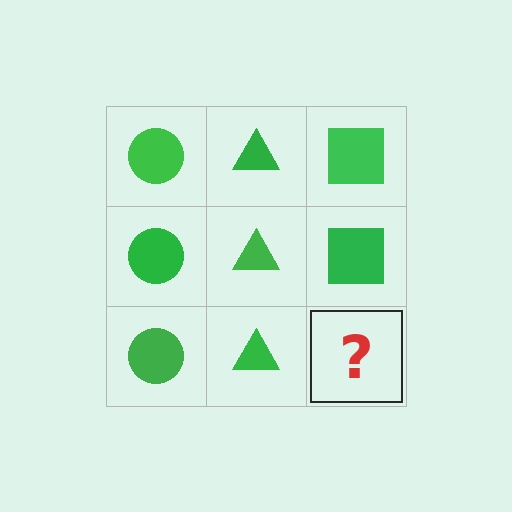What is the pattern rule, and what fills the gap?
The rule is that each column has a consistent shape. The gap should be filled with a green square.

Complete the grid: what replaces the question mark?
The question mark should be replaced with a green square.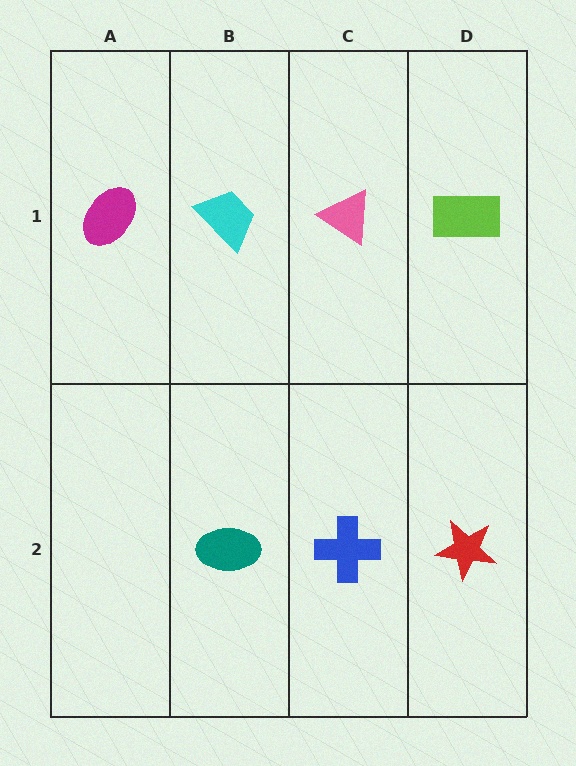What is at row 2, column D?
A red star.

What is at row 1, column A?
A magenta ellipse.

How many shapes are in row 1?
4 shapes.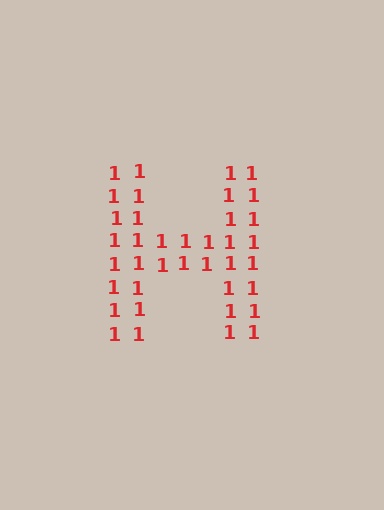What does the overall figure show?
The overall figure shows the letter H.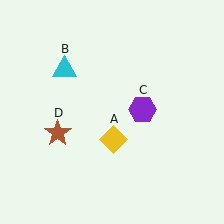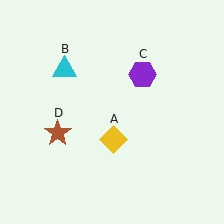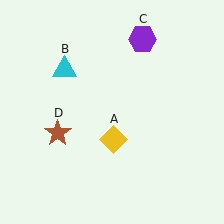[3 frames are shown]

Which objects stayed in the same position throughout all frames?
Yellow diamond (object A) and cyan triangle (object B) and brown star (object D) remained stationary.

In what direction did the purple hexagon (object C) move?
The purple hexagon (object C) moved up.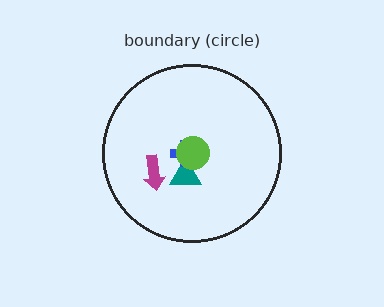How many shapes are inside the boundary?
4 inside, 0 outside.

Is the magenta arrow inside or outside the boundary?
Inside.